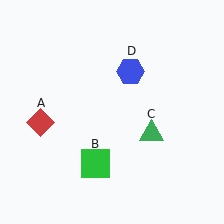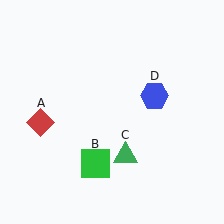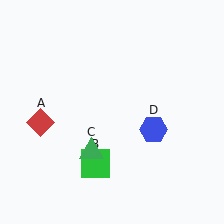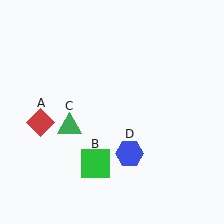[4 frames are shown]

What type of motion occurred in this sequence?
The green triangle (object C), blue hexagon (object D) rotated clockwise around the center of the scene.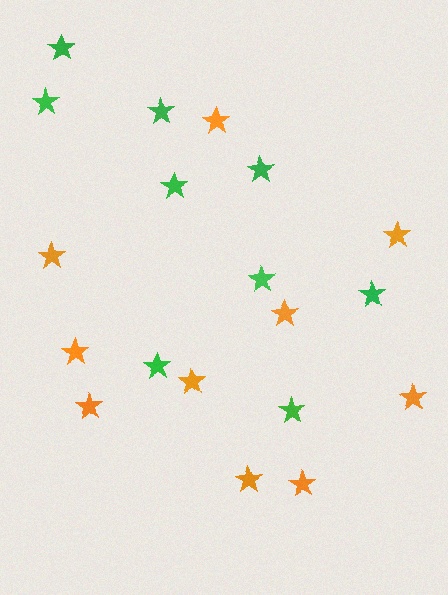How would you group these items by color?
There are 2 groups: one group of green stars (9) and one group of orange stars (10).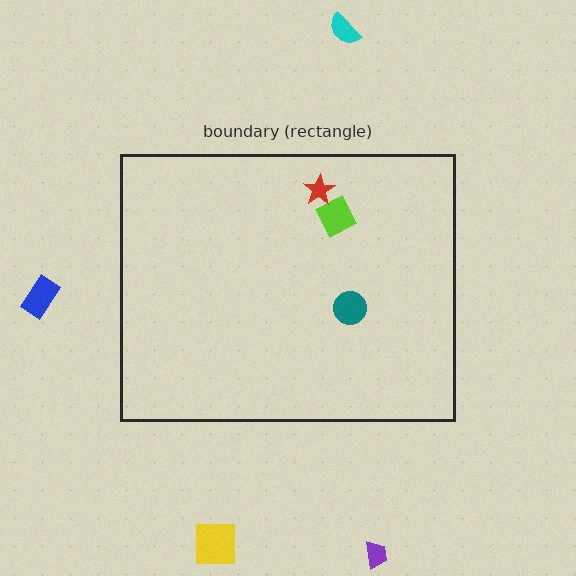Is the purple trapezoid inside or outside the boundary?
Outside.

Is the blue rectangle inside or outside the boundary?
Outside.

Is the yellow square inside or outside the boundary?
Outside.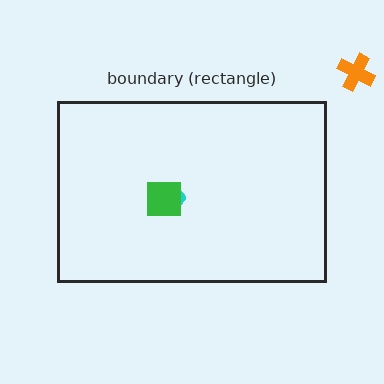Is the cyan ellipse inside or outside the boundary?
Inside.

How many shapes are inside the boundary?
2 inside, 1 outside.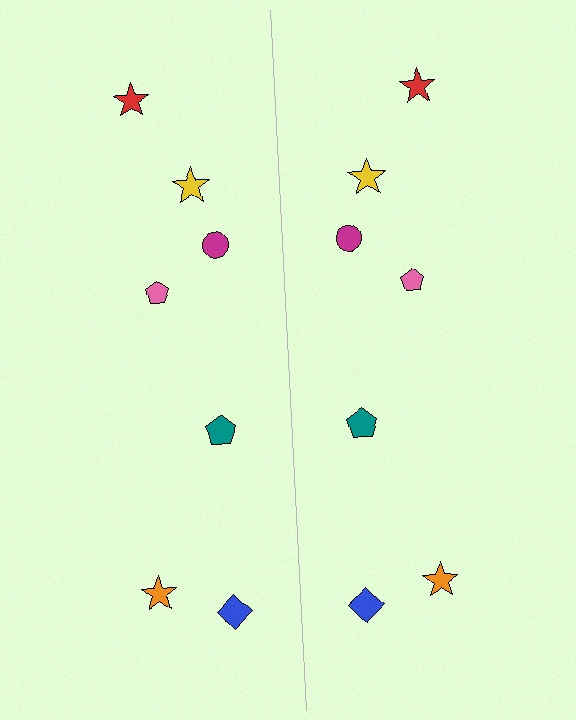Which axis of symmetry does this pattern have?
The pattern has a vertical axis of symmetry running through the center of the image.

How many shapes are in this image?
There are 14 shapes in this image.